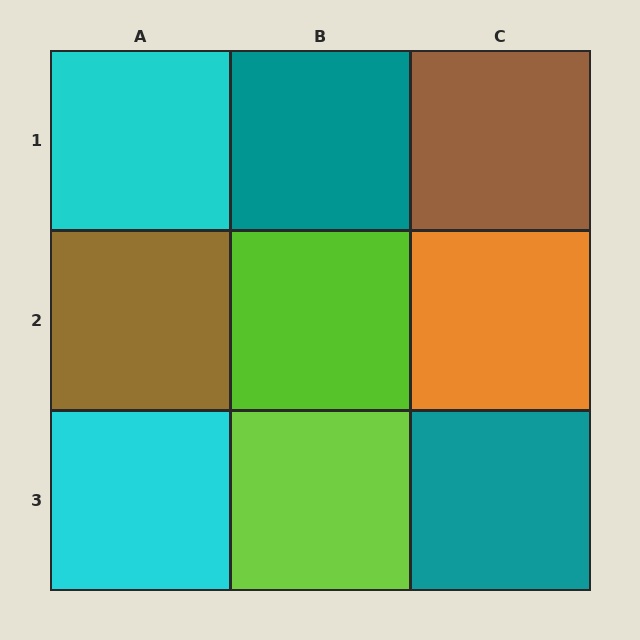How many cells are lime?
2 cells are lime.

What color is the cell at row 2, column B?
Lime.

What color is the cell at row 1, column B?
Teal.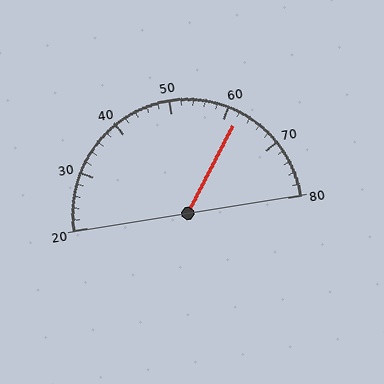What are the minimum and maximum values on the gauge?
The gauge ranges from 20 to 80.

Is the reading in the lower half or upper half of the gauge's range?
The reading is in the upper half of the range (20 to 80).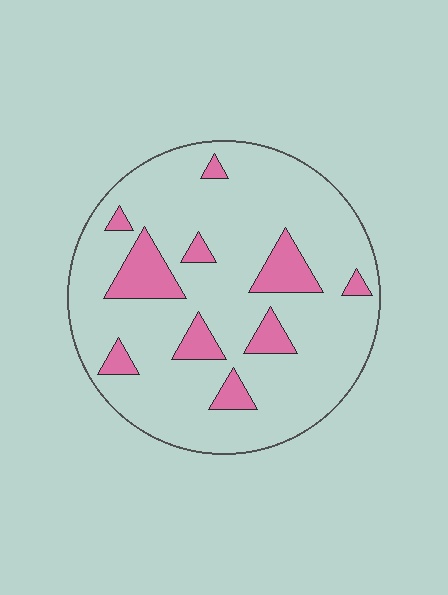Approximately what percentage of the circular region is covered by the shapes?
Approximately 15%.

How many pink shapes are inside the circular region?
10.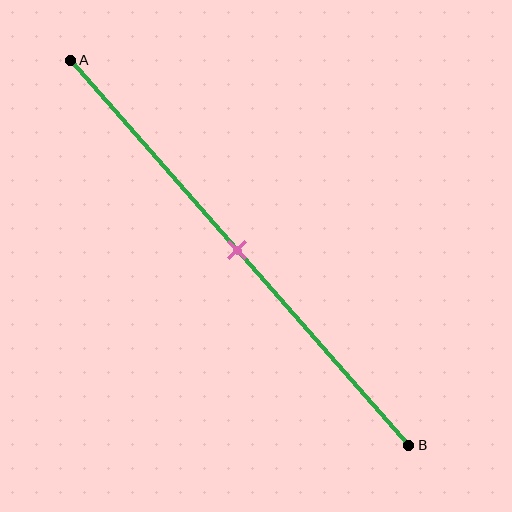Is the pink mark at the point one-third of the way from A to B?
No, the mark is at about 50% from A, not at the 33% one-third point.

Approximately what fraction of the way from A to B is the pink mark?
The pink mark is approximately 50% of the way from A to B.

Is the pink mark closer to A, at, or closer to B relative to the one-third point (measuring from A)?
The pink mark is closer to point B than the one-third point of segment AB.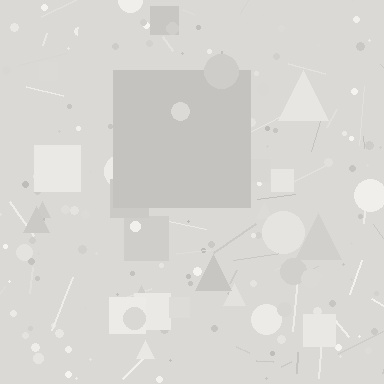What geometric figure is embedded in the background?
A square is embedded in the background.